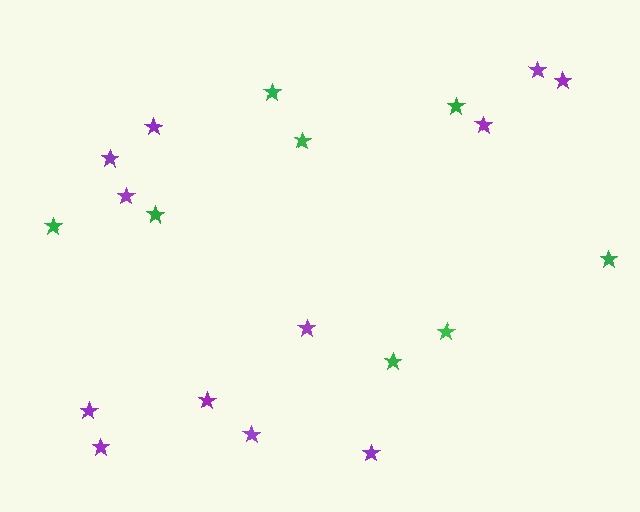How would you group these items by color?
There are 2 groups: one group of purple stars (12) and one group of green stars (8).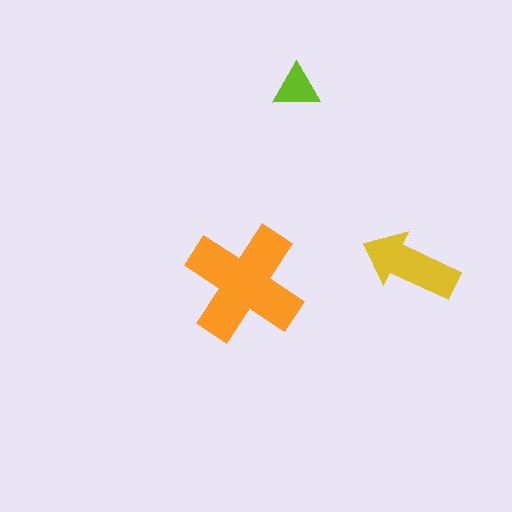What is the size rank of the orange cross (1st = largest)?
1st.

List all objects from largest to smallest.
The orange cross, the yellow arrow, the lime triangle.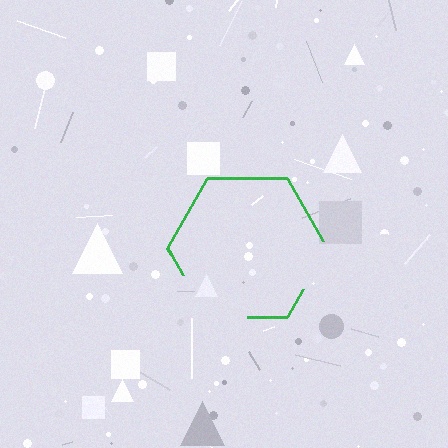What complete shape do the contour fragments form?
The contour fragments form a hexagon.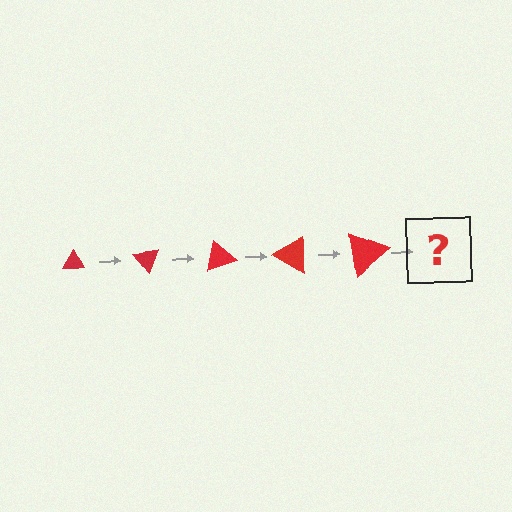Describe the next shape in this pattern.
It should be a triangle, larger than the previous one and rotated 250 degrees from the start.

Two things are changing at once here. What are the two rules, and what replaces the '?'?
The two rules are that the triangle grows larger each step and it rotates 50 degrees each step. The '?' should be a triangle, larger than the previous one and rotated 250 degrees from the start.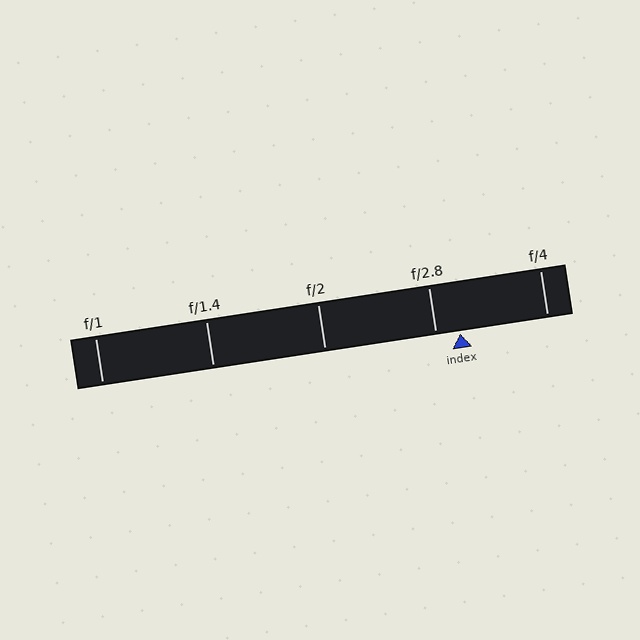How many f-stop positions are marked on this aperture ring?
There are 5 f-stop positions marked.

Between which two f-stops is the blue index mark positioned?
The index mark is between f/2.8 and f/4.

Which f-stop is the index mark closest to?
The index mark is closest to f/2.8.